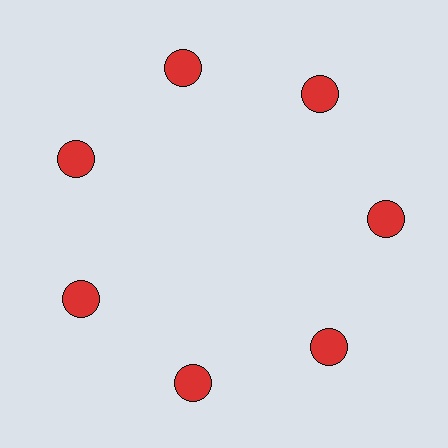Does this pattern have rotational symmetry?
Yes, this pattern has 7-fold rotational symmetry. It looks the same after rotating 51 degrees around the center.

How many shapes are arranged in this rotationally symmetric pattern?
There are 7 shapes, arranged in 7 groups of 1.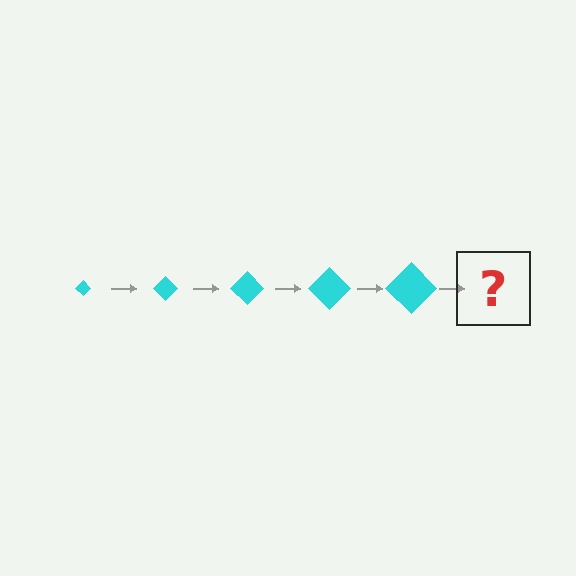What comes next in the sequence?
The next element should be a cyan diamond, larger than the previous one.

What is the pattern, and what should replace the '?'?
The pattern is that the diamond gets progressively larger each step. The '?' should be a cyan diamond, larger than the previous one.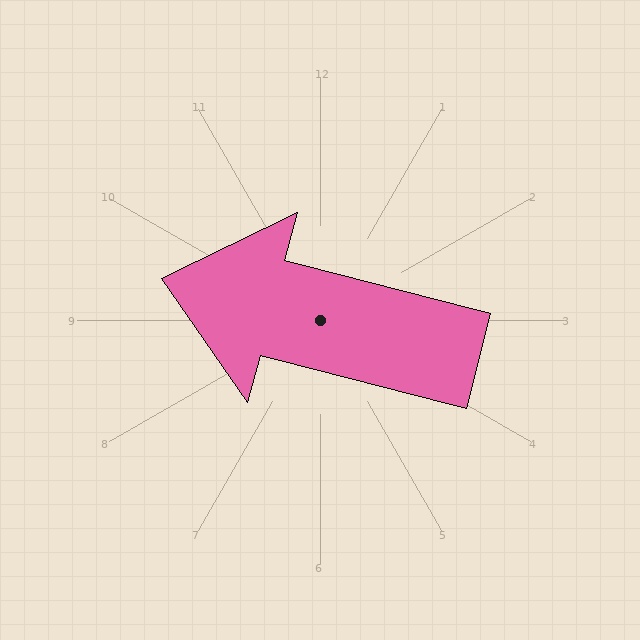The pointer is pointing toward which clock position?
Roughly 9 o'clock.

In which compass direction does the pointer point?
West.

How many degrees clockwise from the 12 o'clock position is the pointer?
Approximately 285 degrees.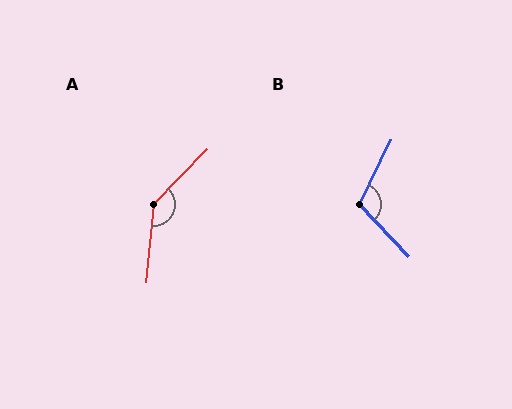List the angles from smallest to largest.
B (111°), A (141°).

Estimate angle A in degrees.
Approximately 141 degrees.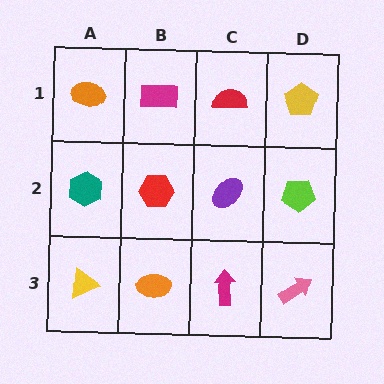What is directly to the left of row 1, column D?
A red semicircle.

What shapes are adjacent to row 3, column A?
A teal hexagon (row 2, column A), an orange ellipse (row 3, column B).